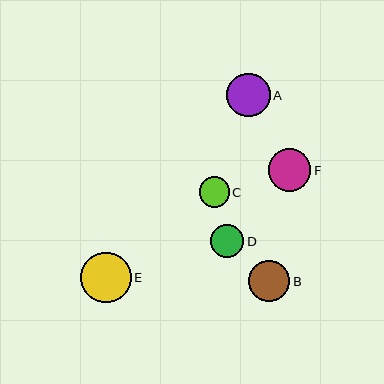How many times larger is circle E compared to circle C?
Circle E is approximately 1.7 times the size of circle C.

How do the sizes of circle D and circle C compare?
Circle D and circle C are approximately the same size.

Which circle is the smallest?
Circle C is the smallest with a size of approximately 30 pixels.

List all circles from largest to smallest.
From largest to smallest: E, A, F, B, D, C.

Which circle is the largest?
Circle E is the largest with a size of approximately 51 pixels.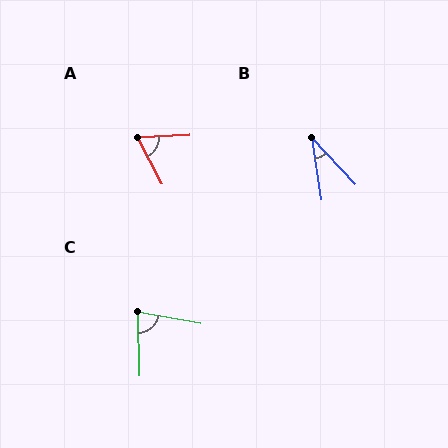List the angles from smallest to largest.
B (35°), A (65°), C (79°).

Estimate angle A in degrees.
Approximately 65 degrees.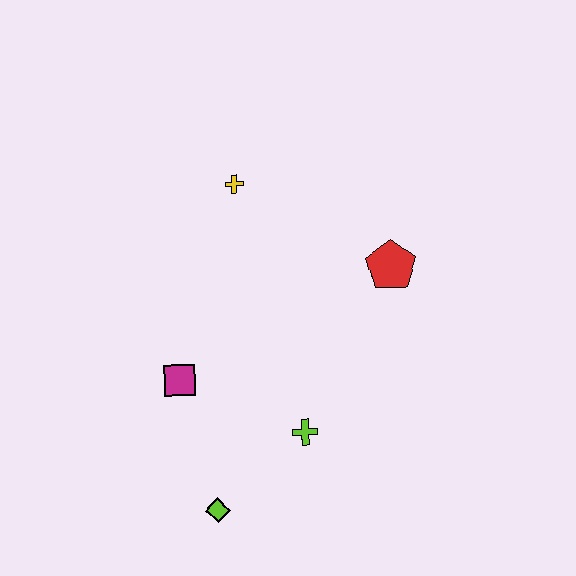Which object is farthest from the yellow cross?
The lime diamond is farthest from the yellow cross.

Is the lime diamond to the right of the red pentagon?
No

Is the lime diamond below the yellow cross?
Yes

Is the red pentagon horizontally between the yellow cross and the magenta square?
No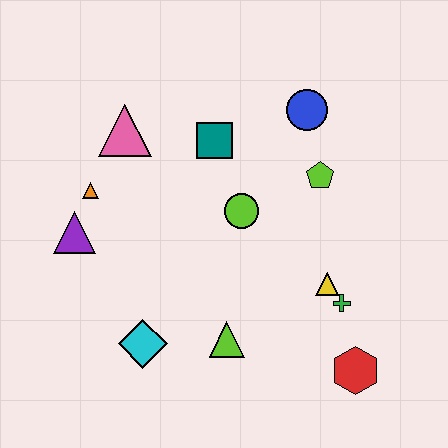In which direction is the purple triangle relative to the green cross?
The purple triangle is to the left of the green cross.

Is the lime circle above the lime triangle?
Yes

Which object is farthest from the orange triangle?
The red hexagon is farthest from the orange triangle.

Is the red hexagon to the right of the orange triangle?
Yes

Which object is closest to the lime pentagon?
The blue circle is closest to the lime pentagon.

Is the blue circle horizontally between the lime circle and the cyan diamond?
No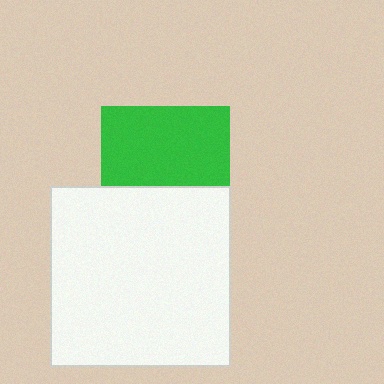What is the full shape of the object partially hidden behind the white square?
The partially hidden object is a green square.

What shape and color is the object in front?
The object in front is a white square.